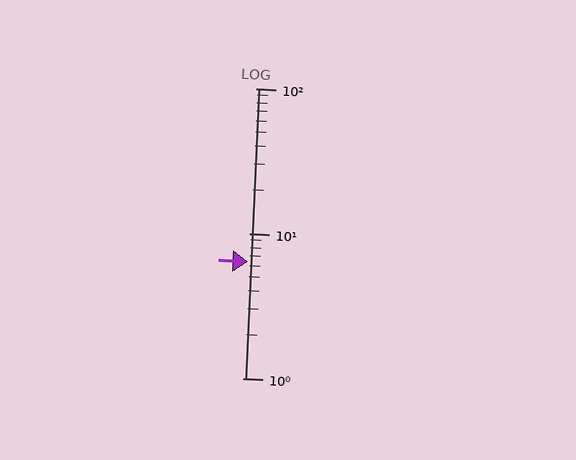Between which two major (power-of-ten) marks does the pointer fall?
The pointer is between 1 and 10.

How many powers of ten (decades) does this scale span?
The scale spans 2 decades, from 1 to 100.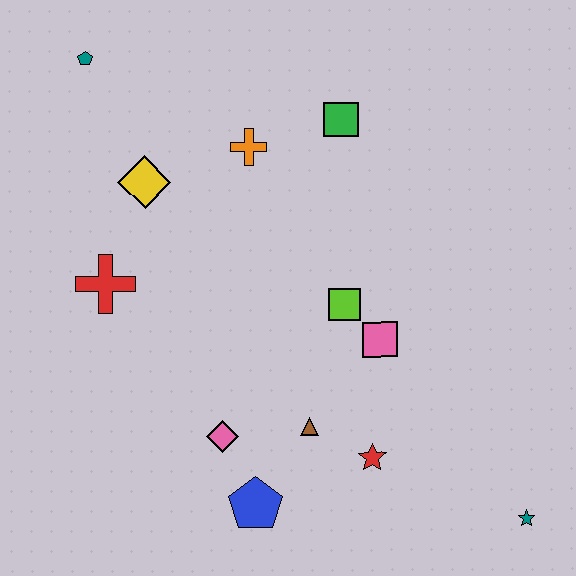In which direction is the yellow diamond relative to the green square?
The yellow diamond is to the left of the green square.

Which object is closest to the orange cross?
The green square is closest to the orange cross.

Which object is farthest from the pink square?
The teal pentagon is farthest from the pink square.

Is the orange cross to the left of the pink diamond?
No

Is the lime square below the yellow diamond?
Yes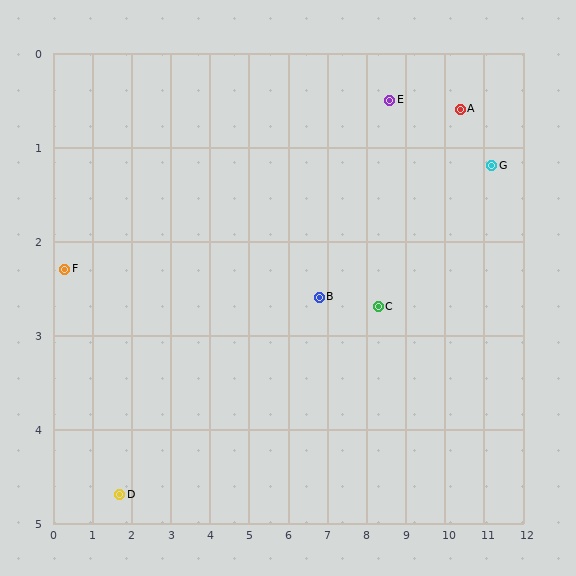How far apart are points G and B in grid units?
Points G and B are about 4.6 grid units apart.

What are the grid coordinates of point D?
Point D is at approximately (1.7, 4.7).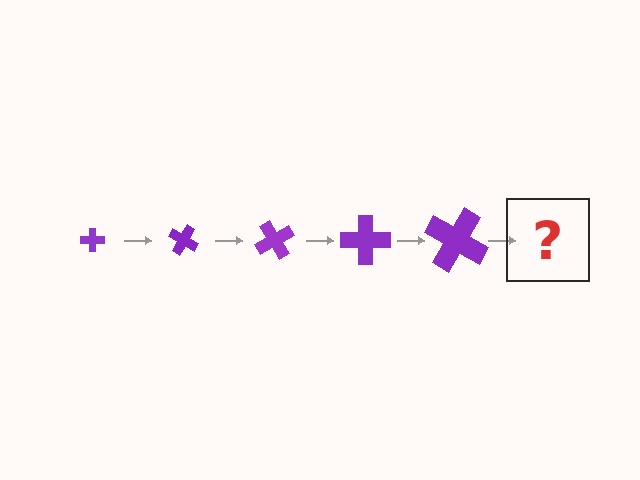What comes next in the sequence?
The next element should be a cross, larger than the previous one and rotated 150 degrees from the start.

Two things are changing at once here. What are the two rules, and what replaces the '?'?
The two rules are that the cross grows larger each step and it rotates 30 degrees each step. The '?' should be a cross, larger than the previous one and rotated 150 degrees from the start.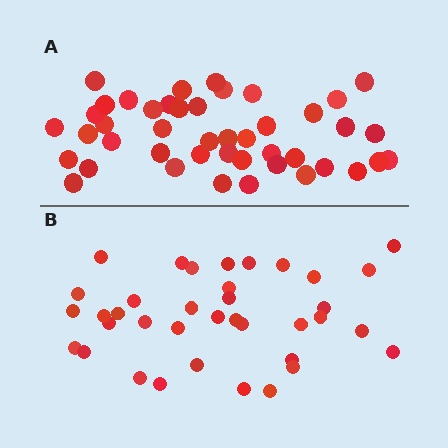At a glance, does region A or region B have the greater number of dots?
Region A (the top region) has more dots.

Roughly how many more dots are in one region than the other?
Region A has roughly 8 or so more dots than region B.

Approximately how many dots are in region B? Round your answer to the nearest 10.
About 40 dots. (The exact count is 37, which rounds to 40.)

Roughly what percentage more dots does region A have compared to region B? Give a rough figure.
About 20% more.